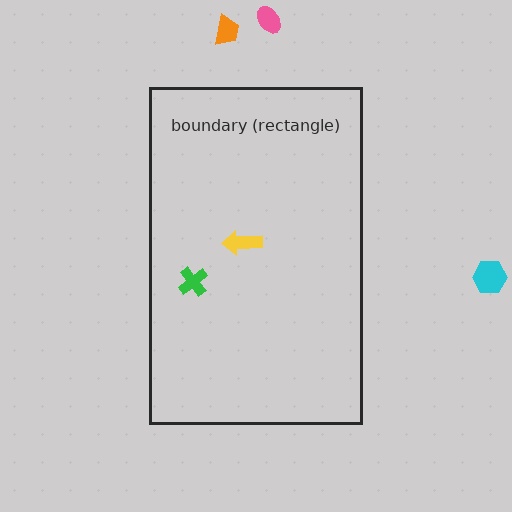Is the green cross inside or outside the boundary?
Inside.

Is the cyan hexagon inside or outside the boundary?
Outside.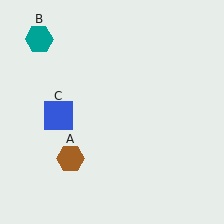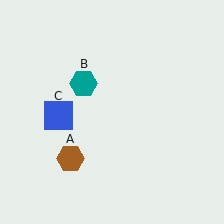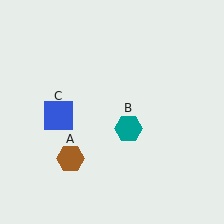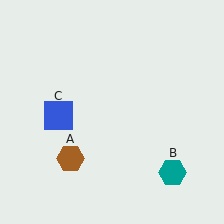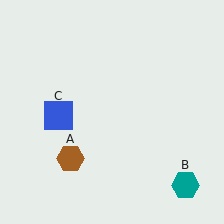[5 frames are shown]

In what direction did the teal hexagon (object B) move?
The teal hexagon (object B) moved down and to the right.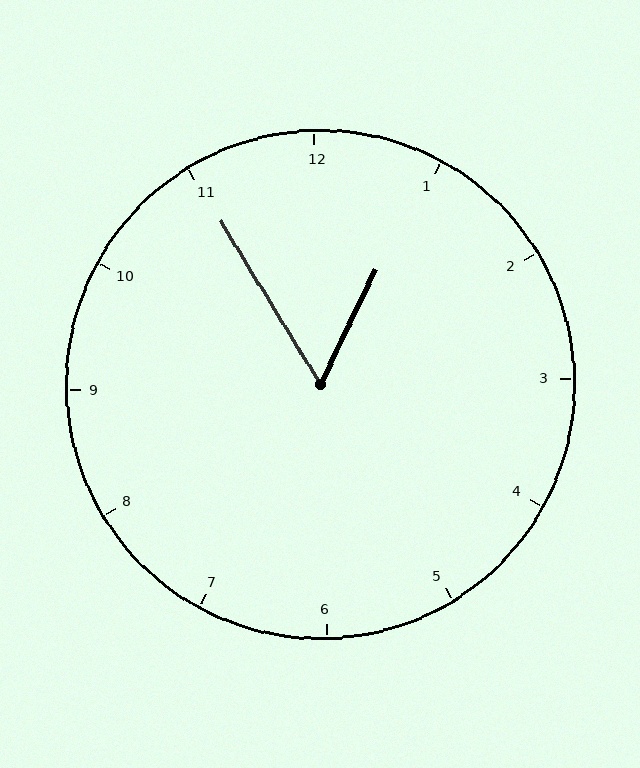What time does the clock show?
12:55.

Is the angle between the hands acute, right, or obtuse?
It is acute.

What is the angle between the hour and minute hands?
Approximately 58 degrees.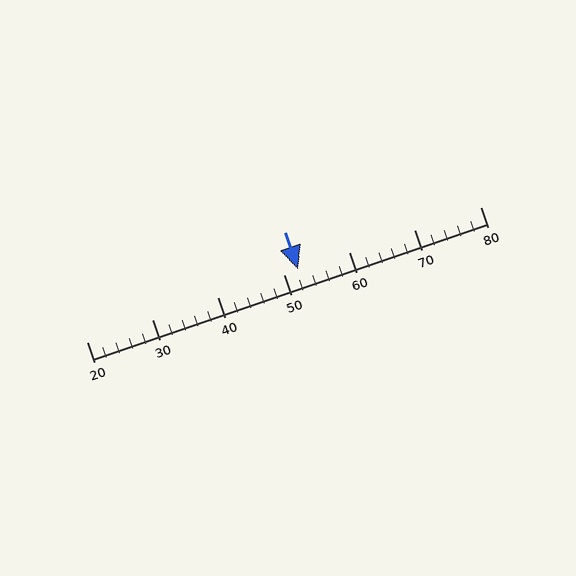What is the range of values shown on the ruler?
The ruler shows values from 20 to 80.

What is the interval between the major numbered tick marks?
The major tick marks are spaced 10 units apart.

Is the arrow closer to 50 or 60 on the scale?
The arrow is closer to 50.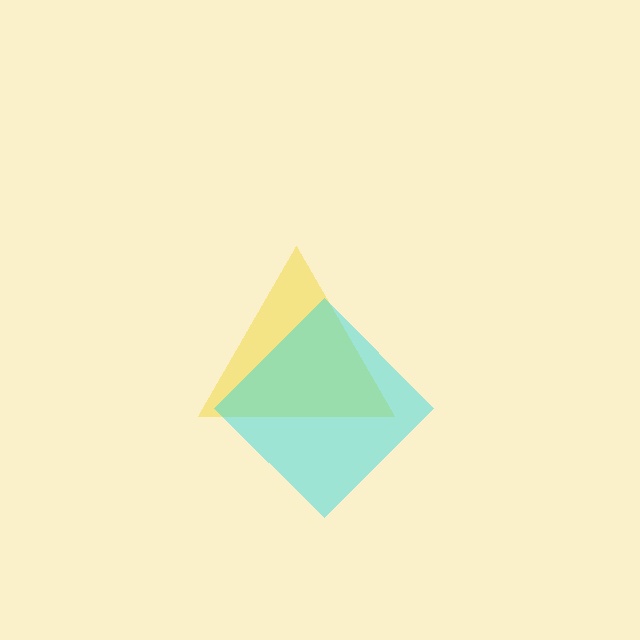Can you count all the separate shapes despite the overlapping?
Yes, there are 2 separate shapes.